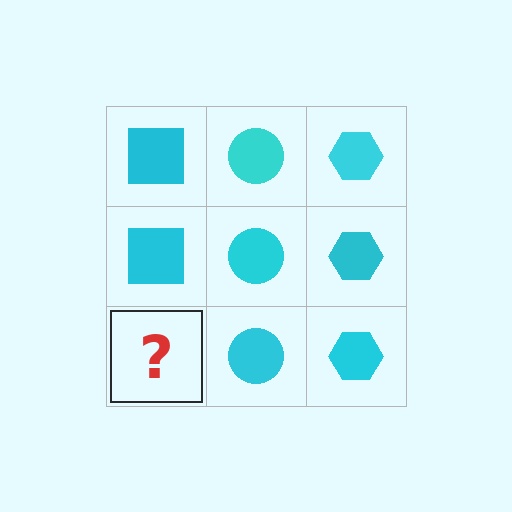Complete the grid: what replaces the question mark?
The question mark should be replaced with a cyan square.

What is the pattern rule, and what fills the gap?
The rule is that each column has a consistent shape. The gap should be filled with a cyan square.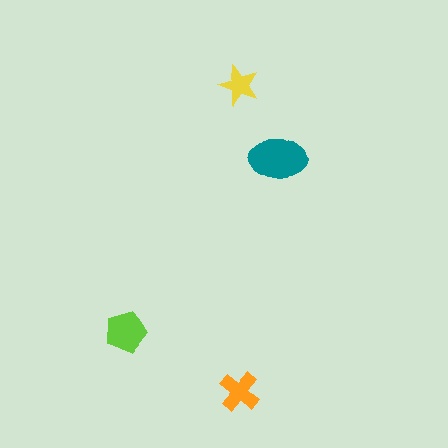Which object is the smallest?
The yellow star.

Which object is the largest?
The teal ellipse.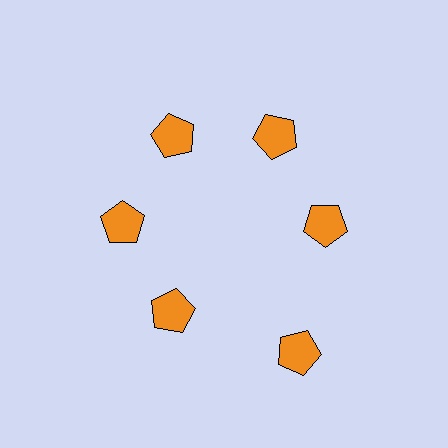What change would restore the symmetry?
The symmetry would be restored by moving it inward, back onto the ring so that all 6 pentagons sit at equal angles and equal distance from the center.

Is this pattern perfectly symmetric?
No. The 6 orange pentagons are arranged in a ring, but one element near the 5 o'clock position is pushed outward from the center, breaking the 6-fold rotational symmetry.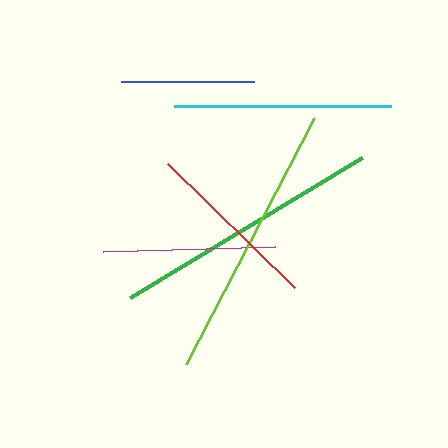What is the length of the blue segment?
The blue segment is approximately 133 pixels long.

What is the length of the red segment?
The red segment is approximately 177 pixels long.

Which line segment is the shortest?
The blue line is the shortest at approximately 133 pixels.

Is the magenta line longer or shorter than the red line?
The red line is longer than the magenta line.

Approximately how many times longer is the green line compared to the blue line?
The green line is approximately 2.0 times the length of the blue line.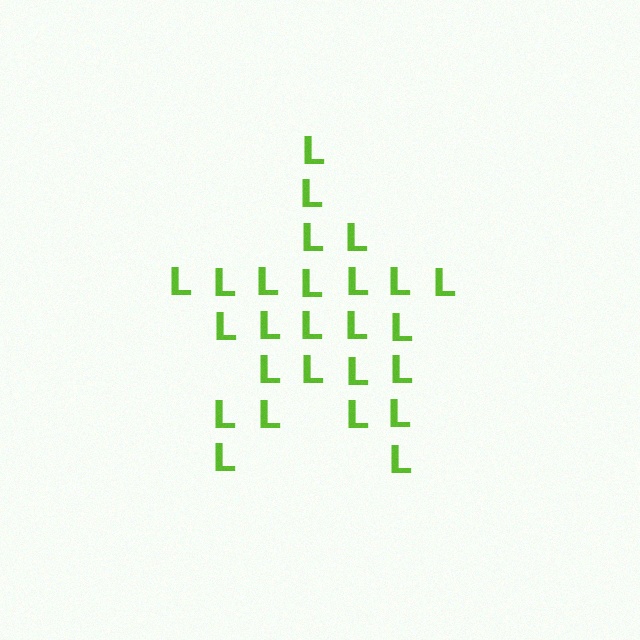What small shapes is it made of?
It is made of small letter L's.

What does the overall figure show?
The overall figure shows a star.